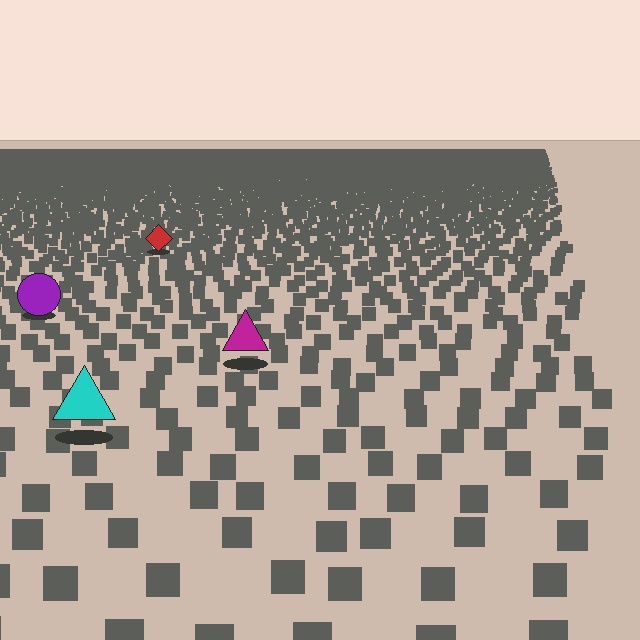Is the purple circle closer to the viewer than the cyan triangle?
No. The cyan triangle is closer — you can tell from the texture gradient: the ground texture is coarser near it.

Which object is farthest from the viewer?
The red diamond is farthest from the viewer. It appears smaller and the ground texture around it is denser.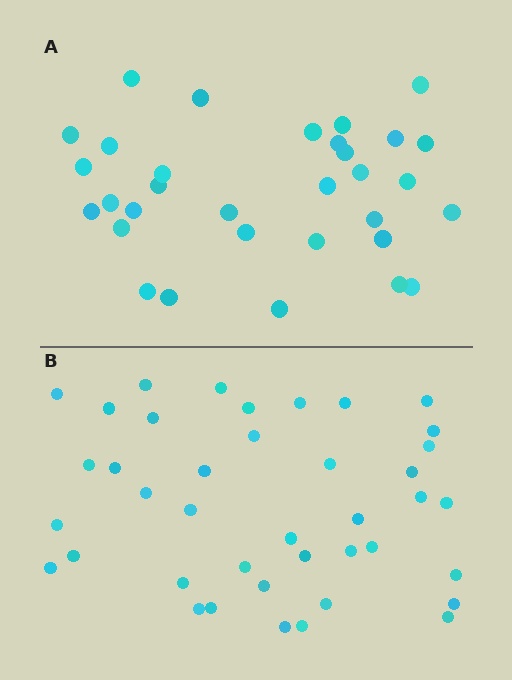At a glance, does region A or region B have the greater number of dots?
Region B (the bottom region) has more dots.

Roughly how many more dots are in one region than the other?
Region B has roughly 8 or so more dots than region A.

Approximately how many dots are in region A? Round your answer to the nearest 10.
About 30 dots. (The exact count is 32, which rounds to 30.)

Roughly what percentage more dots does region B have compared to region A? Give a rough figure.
About 25% more.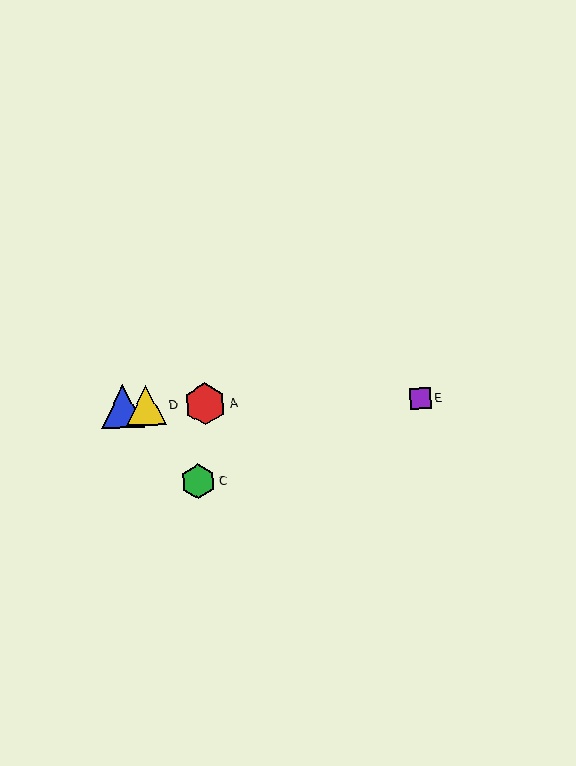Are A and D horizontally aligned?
Yes, both are at y≈404.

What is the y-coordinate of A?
Object A is at y≈404.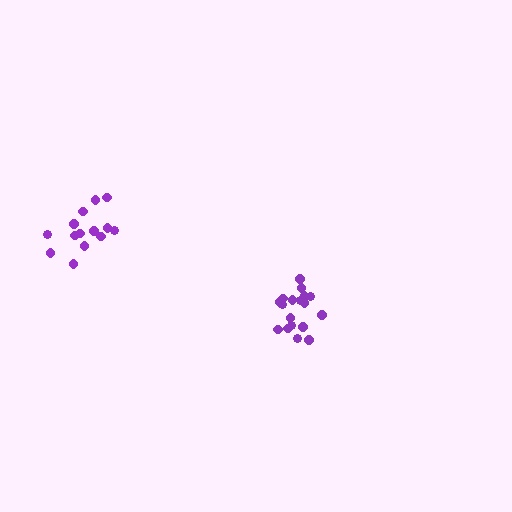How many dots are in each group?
Group 1: 18 dots, Group 2: 14 dots (32 total).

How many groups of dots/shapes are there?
There are 2 groups.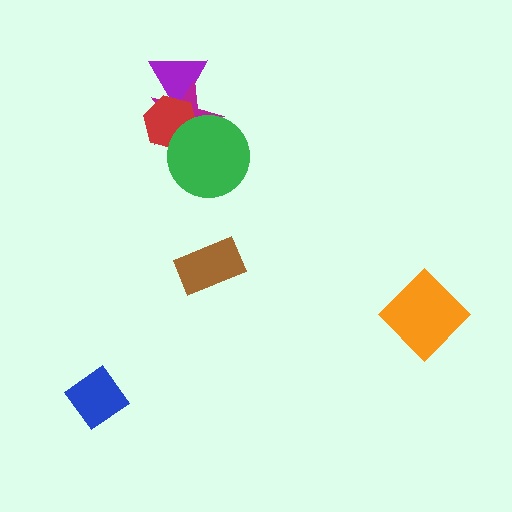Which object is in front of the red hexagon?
The green circle is in front of the red hexagon.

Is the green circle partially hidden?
No, no other shape covers it.